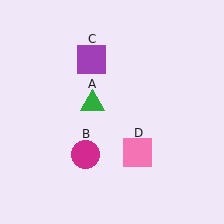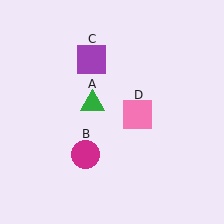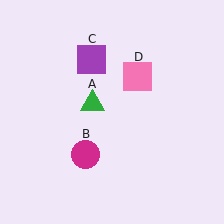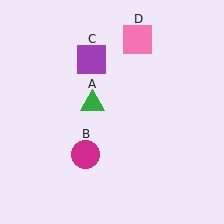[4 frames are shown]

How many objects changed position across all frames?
1 object changed position: pink square (object D).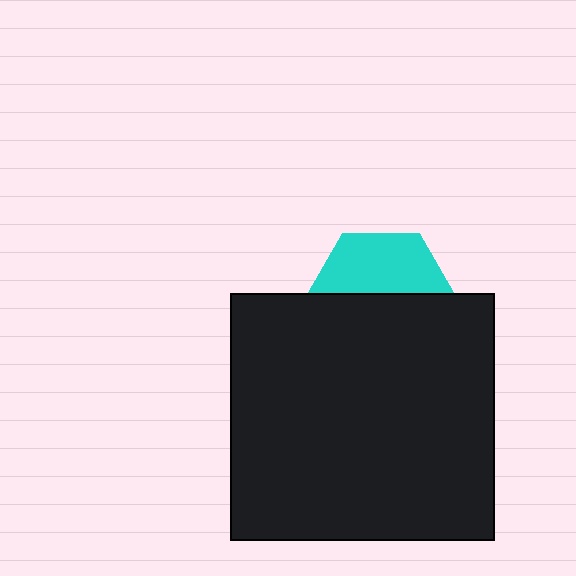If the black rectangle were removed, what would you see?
You would see the complete cyan hexagon.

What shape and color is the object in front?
The object in front is a black rectangle.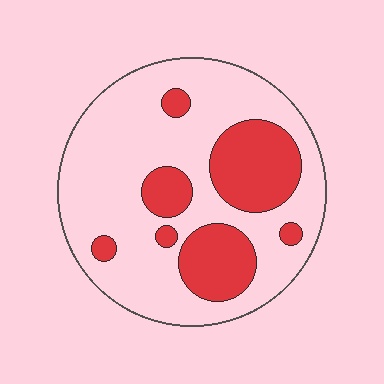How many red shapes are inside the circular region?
7.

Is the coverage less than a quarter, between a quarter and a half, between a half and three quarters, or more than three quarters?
Between a quarter and a half.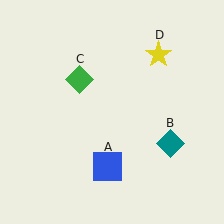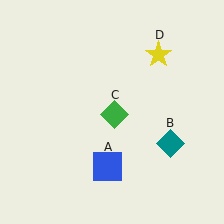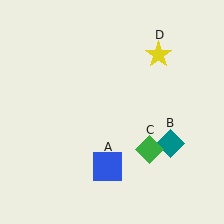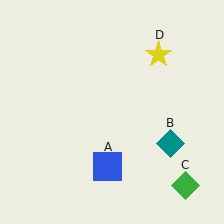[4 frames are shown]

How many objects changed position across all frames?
1 object changed position: green diamond (object C).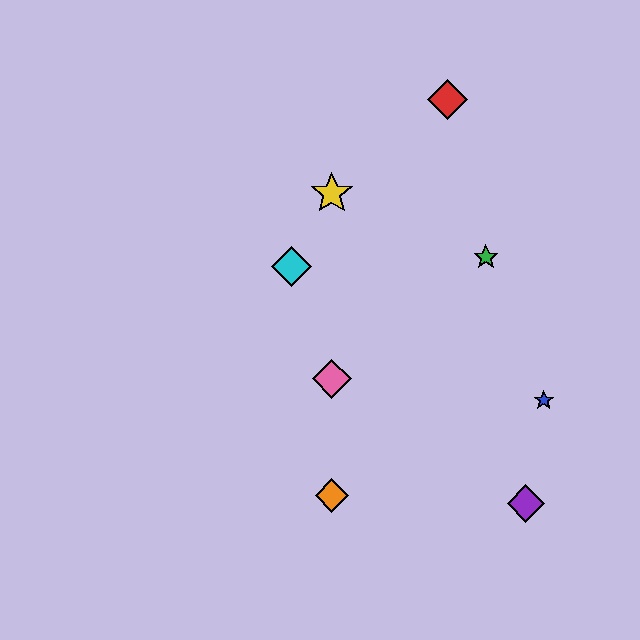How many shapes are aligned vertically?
3 shapes (the yellow star, the orange diamond, the pink diamond) are aligned vertically.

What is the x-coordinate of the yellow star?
The yellow star is at x≈332.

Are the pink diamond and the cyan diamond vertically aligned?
No, the pink diamond is at x≈332 and the cyan diamond is at x≈292.